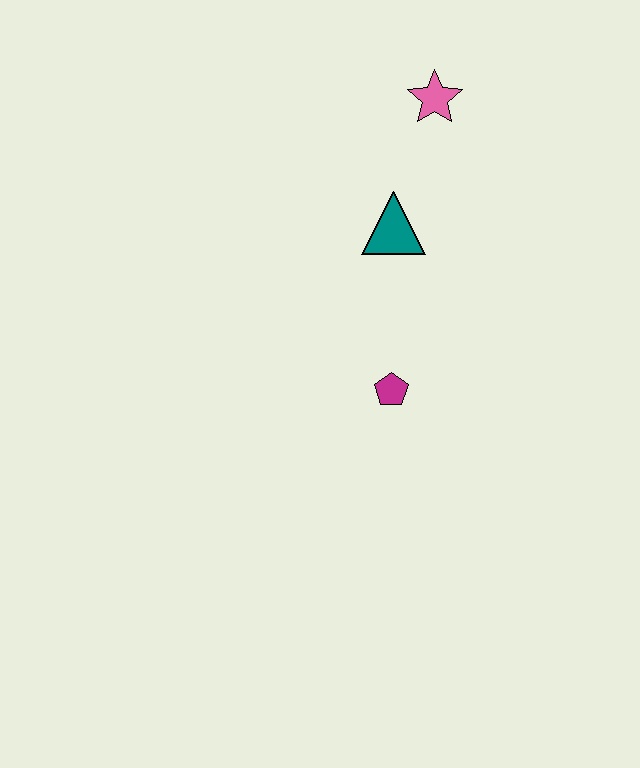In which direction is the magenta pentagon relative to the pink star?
The magenta pentagon is below the pink star.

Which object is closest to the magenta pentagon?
The teal triangle is closest to the magenta pentagon.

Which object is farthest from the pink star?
The magenta pentagon is farthest from the pink star.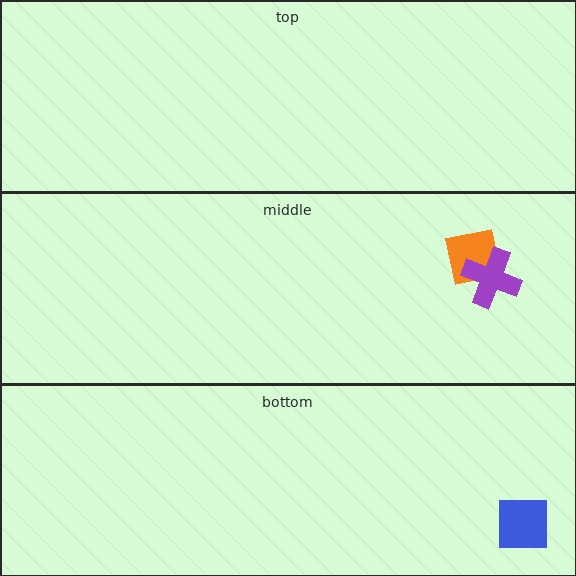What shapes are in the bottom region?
The blue square.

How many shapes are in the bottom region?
1.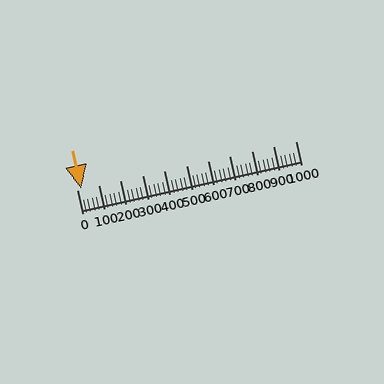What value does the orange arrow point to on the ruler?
The orange arrow points to approximately 20.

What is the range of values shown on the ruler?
The ruler shows values from 0 to 1000.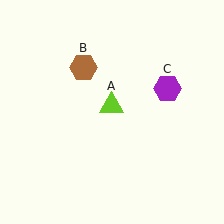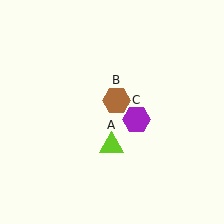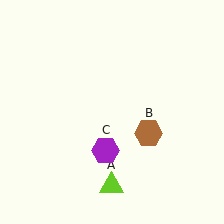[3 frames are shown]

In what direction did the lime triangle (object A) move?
The lime triangle (object A) moved down.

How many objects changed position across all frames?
3 objects changed position: lime triangle (object A), brown hexagon (object B), purple hexagon (object C).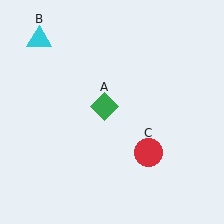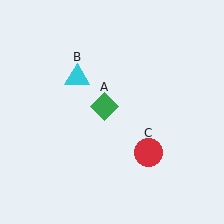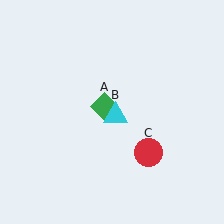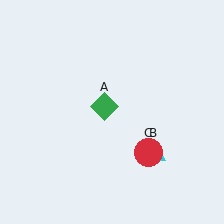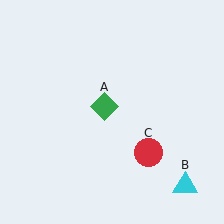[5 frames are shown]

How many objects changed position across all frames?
1 object changed position: cyan triangle (object B).